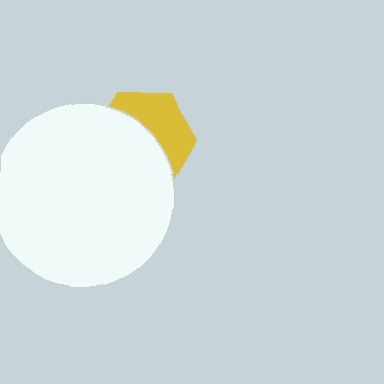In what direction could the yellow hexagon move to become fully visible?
The yellow hexagon could move toward the upper-right. That would shift it out from behind the white circle entirely.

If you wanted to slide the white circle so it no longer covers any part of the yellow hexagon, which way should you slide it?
Slide it toward the lower-left — that is the most direct way to separate the two shapes.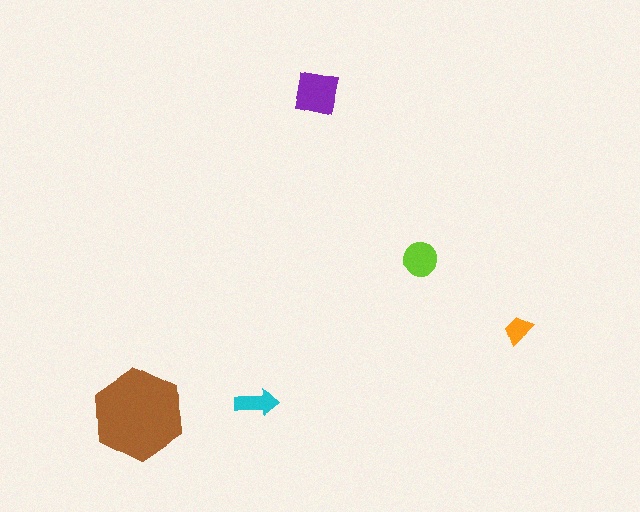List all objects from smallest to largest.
The orange trapezoid, the cyan arrow, the lime circle, the purple square, the brown hexagon.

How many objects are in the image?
There are 5 objects in the image.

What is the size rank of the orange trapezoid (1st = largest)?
5th.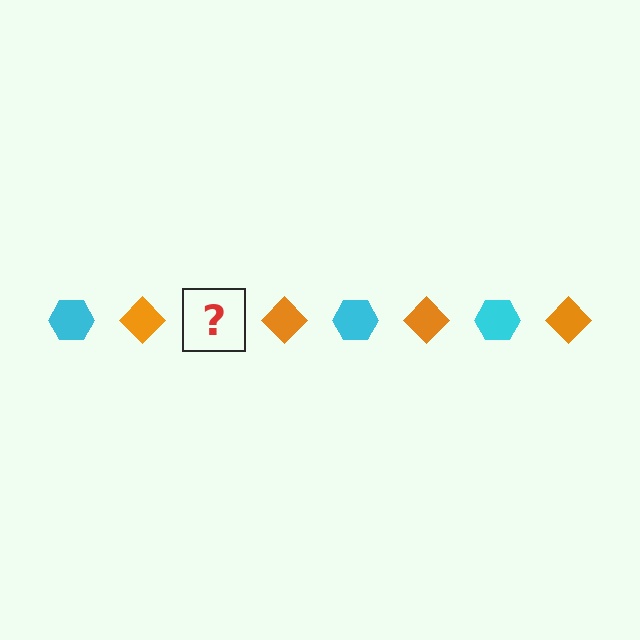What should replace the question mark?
The question mark should be replaced with a cyan hexagon.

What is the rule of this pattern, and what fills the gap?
The rule is that the pattern alternates between cyan hexagon and orange diamond. The gap should be filled with a cyan hexagon.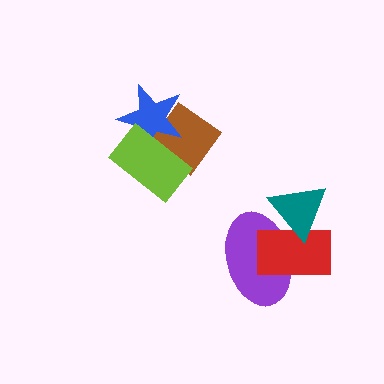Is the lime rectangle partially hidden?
No, no other shape covers it.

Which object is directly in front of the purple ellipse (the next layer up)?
The red rectangle is directly in front of the purple ellipse.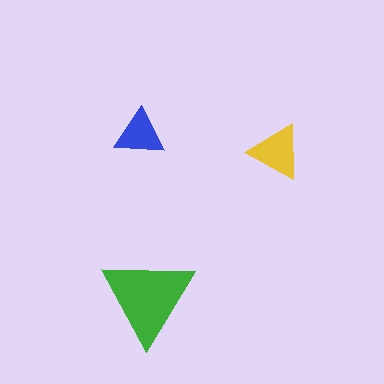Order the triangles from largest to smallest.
the green one, the yellow one, the blue one.